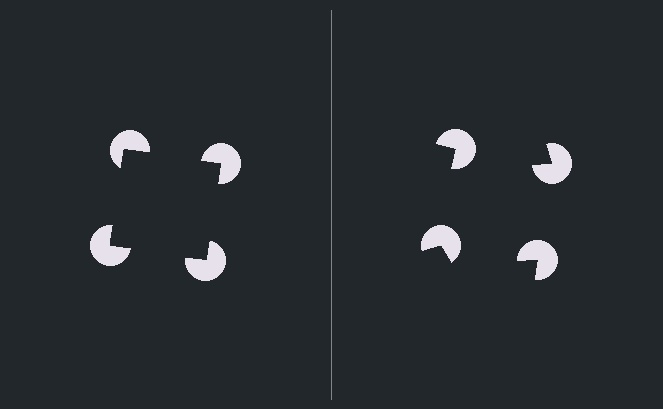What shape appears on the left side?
An illusory square.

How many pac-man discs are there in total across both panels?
8 — 4 on each side.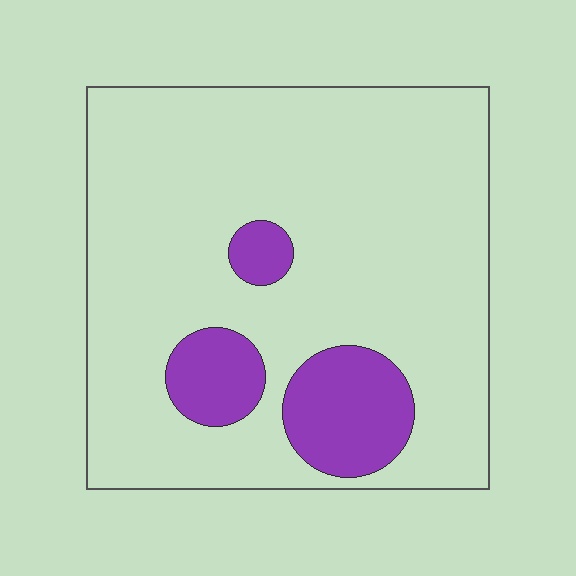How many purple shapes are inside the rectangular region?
3.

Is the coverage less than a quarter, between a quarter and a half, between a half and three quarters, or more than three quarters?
Less than a quarter.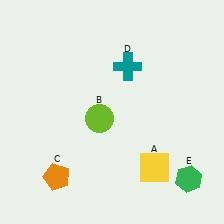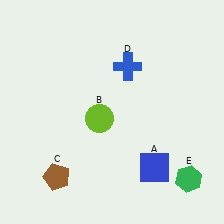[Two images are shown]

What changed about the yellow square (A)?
In Image 1, A is yellow. In Image 2, it changed to blue.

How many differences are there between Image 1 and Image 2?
There are 3 differences between the two images.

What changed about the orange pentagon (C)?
In Image 1, C is orange. In Image 2, it changed to brown.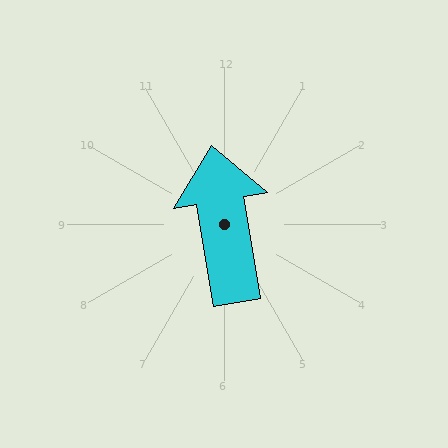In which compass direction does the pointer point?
North.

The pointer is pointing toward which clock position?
Roughly 12 o'clock.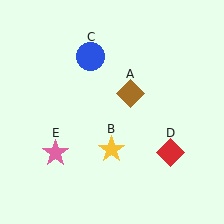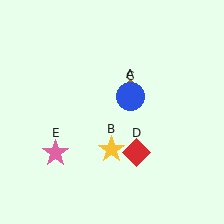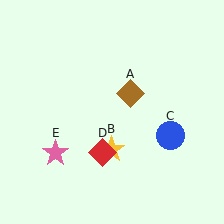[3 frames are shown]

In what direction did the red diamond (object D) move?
The red diamond (object D) moved left.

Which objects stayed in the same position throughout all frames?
Brown diamond (object A) and yellow star (object B) and pink star (object E) remained stationary.